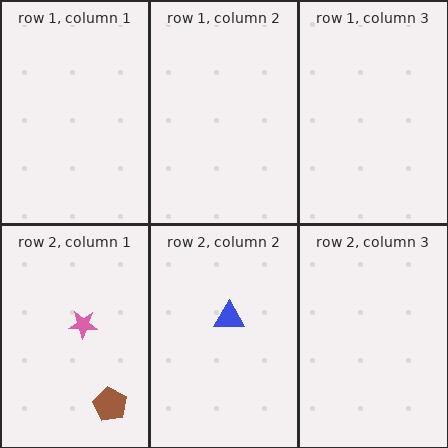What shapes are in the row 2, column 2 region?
The blue triangle.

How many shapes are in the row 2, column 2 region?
1.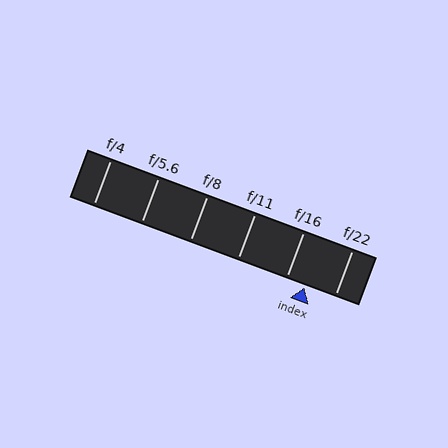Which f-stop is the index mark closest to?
The index mark is closest to f/16.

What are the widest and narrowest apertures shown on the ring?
The widest aperture shown is f/4 and the narrowest is f/22.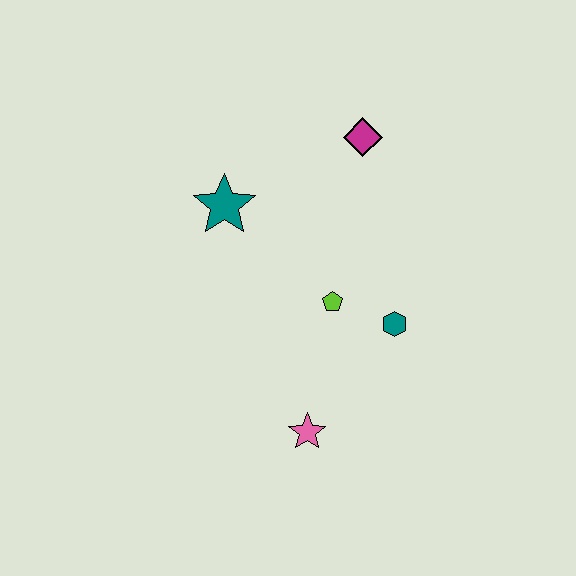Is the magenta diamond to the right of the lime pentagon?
Yes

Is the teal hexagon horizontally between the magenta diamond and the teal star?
No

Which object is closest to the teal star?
The lime pentagon is closest to the teal star.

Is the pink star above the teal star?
No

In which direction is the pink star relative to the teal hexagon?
The pink star is below the teal hexagon.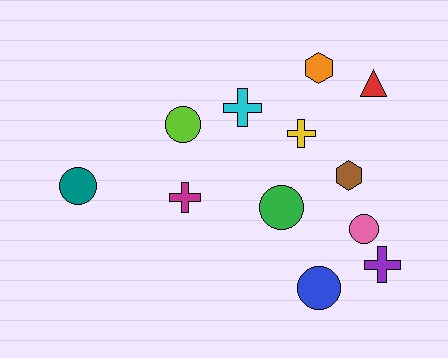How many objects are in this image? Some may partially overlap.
There are 12 objects.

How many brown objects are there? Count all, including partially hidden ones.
There is 1 brown object.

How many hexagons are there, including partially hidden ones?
There are 2 hexagons.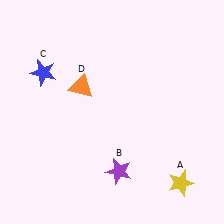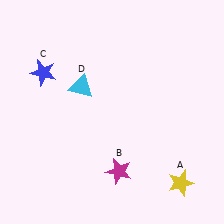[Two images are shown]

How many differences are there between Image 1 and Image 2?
There are 2 differences between the two images.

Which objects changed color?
B changed from purple to magenta. D changed from orange to cyan.